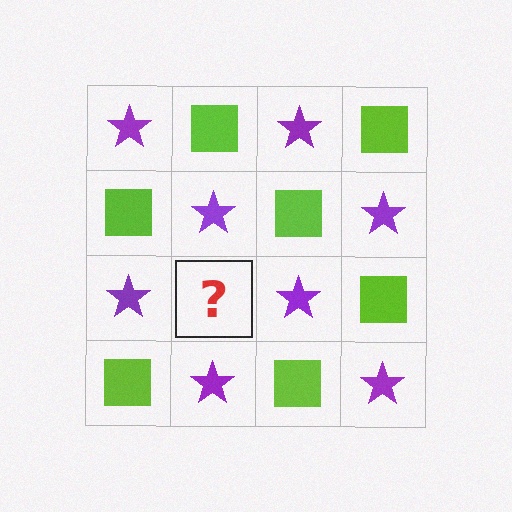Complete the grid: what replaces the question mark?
The question mark should be replaced with a lime square.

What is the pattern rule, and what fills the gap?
The rule is that it alternates purple star and lime square in a checkerboard pattern. The gap should be filled with a lime square.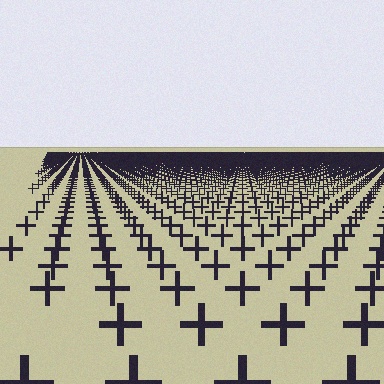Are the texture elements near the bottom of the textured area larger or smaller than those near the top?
Larger. Near the bottom, elements are closer to the viewer and appear at a bigger on-screen size.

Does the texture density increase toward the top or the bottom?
Density increases toward the top.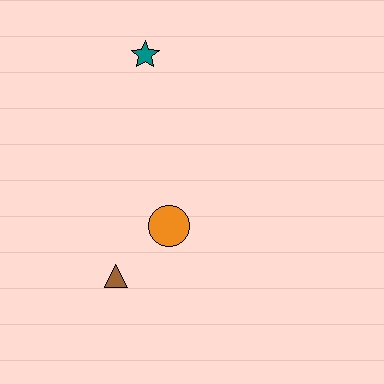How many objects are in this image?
There are 3 objects.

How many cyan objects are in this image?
There are no cyan objects.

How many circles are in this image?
There is 1 circle.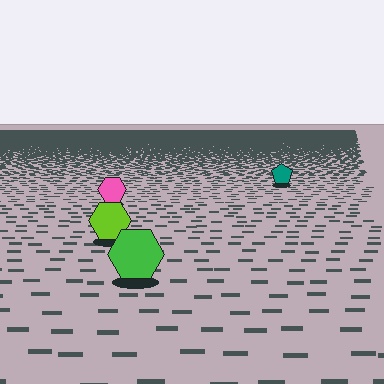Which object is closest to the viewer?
The green hexagon is closest. The texture marks near it are larger and more spread out.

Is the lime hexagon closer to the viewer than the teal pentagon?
Yes. The lime hexagon is closer — you can tell from the texture gradient: the ground texture is coarser near it.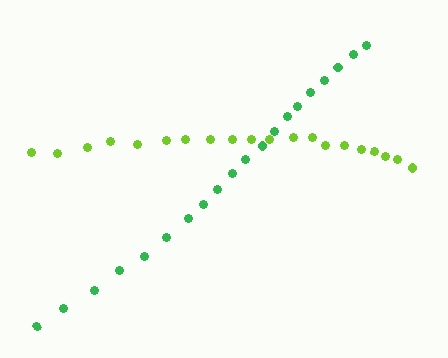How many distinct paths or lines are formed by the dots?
There are 2 distinct paths.